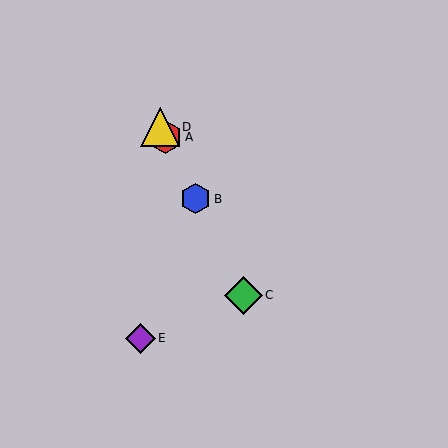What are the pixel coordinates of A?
Object A is at (165, 137).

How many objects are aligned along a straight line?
4 objects (A, B, C, D) are aligned along a straight line.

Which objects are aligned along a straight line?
Objects A, B, C, D are aligned along a straight line.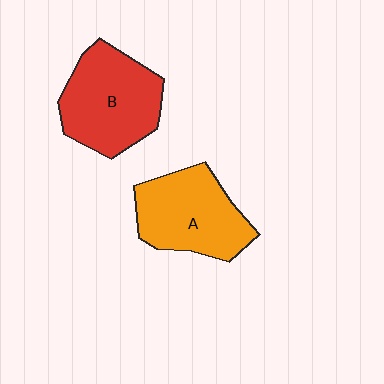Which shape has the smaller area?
Shape A (orange).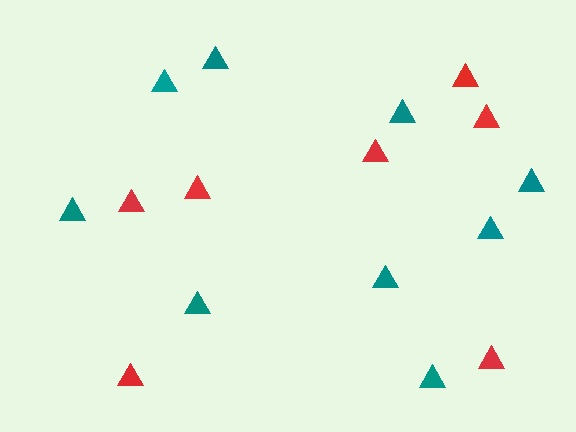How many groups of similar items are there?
There are 2 groups: one group of red triangles (7) and one group of teal triangles (9).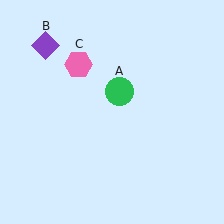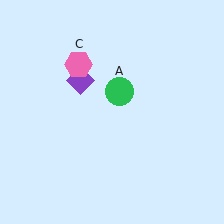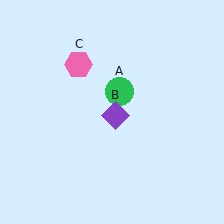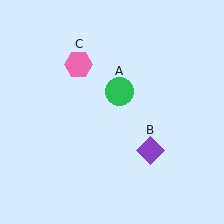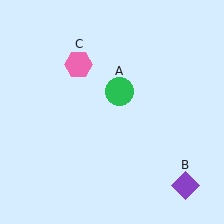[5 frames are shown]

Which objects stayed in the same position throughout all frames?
Green circle (object A) and pink hexagon (object C) remained stationary.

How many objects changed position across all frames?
1 object changed position: purple diamond (object B).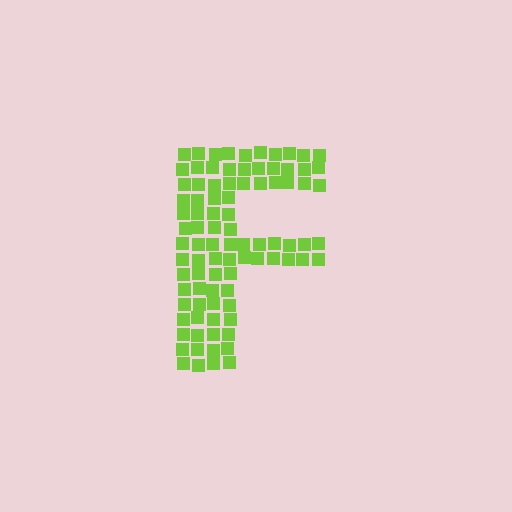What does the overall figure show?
The overall figure shows the letter F.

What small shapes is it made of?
It is made of small squares.